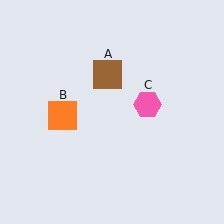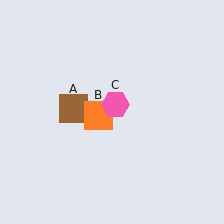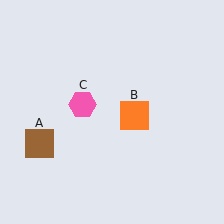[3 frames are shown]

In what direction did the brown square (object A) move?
The brown square (object A) moved down and to the left.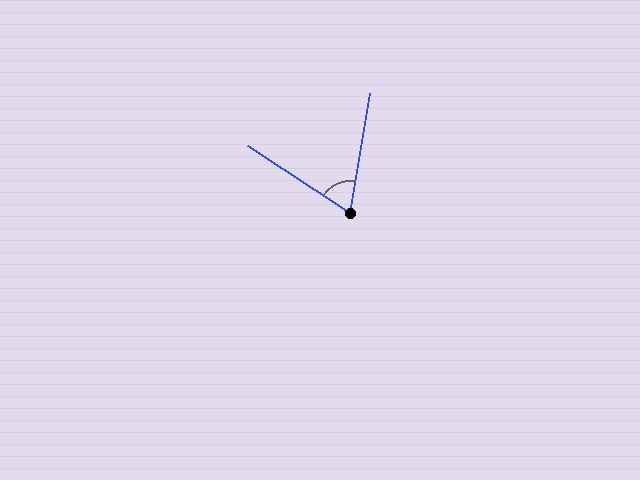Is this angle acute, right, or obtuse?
It is acute.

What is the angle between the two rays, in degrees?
Approximately 66 degrees.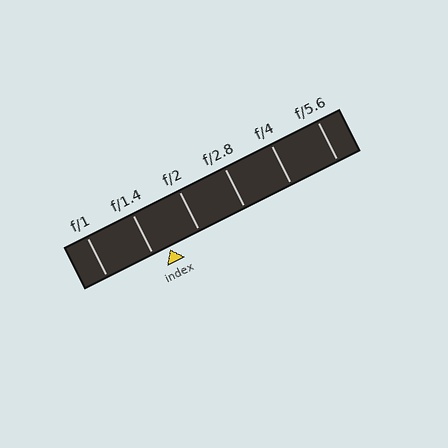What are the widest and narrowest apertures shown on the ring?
The widest aperture shown is f/1 and the narrowest is f/5.6.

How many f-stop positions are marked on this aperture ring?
There are 6 f-stop positions marked.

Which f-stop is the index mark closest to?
The index mark is closest to f/1.4.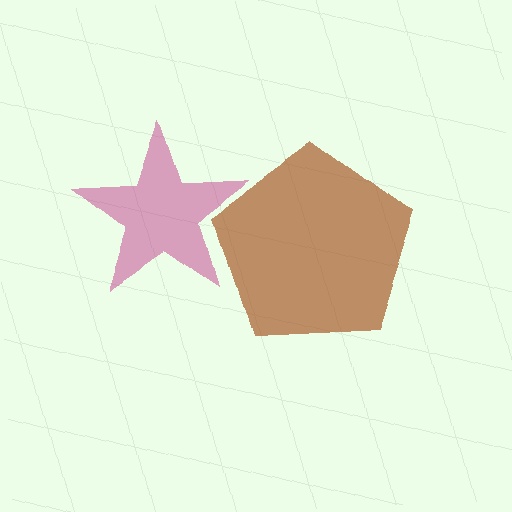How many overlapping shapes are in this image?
There are 2 overlapping shapes in the image.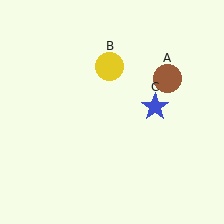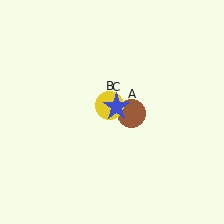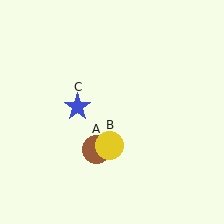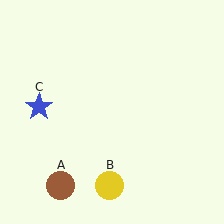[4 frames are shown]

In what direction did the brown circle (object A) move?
The brown circle (object A) moved down and to the left.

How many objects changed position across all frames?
3 objects changed position: brown circle (object A), yellow circle (object B), blue star (object C).